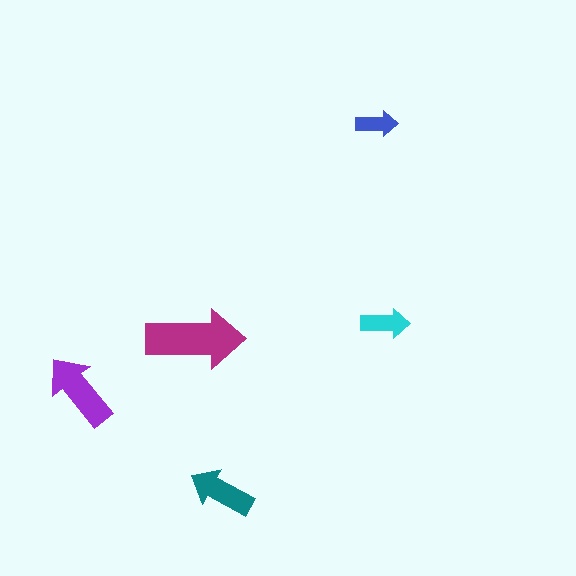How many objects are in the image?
There are 5 objects in the image.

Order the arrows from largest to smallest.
the magenta one, the purple one, the teal one, the cyan one, the blue one.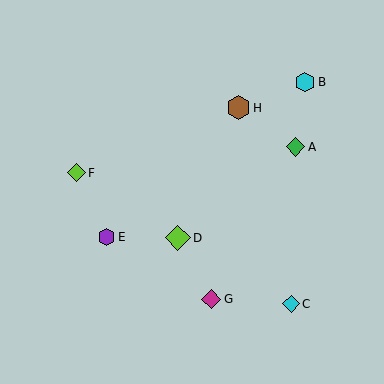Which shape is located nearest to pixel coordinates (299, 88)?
The cyan hexagon (labeled B) at (305, 82) is nearest to that location.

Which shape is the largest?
The lime diamond (labeled D) is the largest.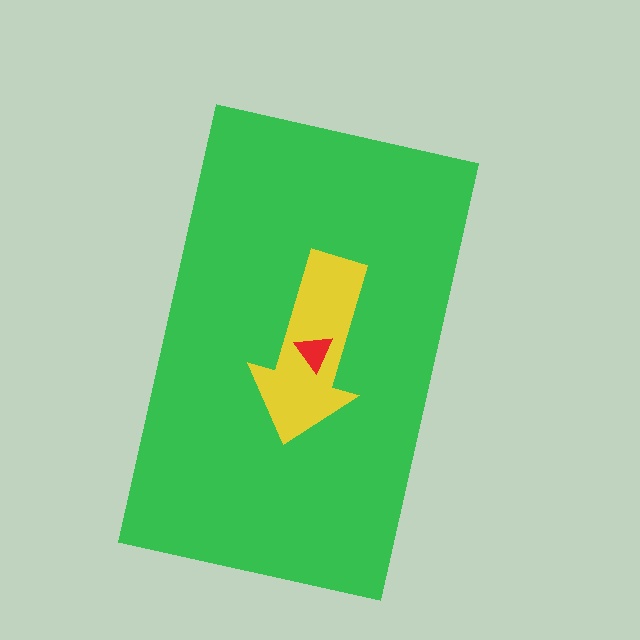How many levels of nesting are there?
3.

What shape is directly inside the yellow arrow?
The red triangle.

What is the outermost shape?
The green rectangle.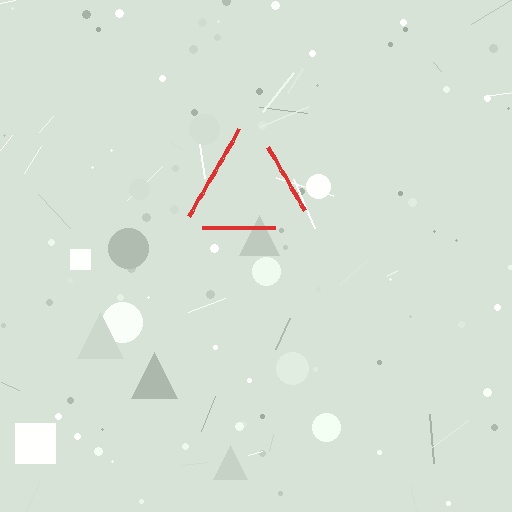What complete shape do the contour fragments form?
The contour fragments form a triangle.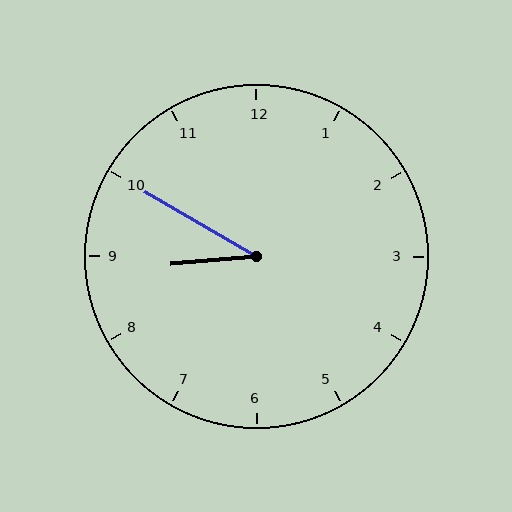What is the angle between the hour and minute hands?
Approximately 35 degrees.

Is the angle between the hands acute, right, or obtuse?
It is acute.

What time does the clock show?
8:50.